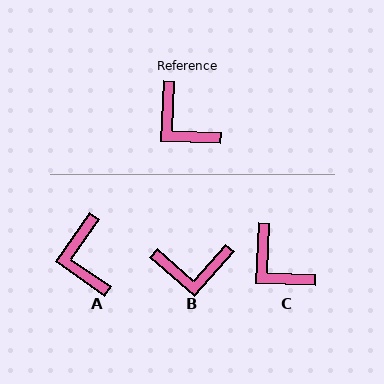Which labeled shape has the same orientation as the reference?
C.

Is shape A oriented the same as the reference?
No, it is off by about 32 degrees.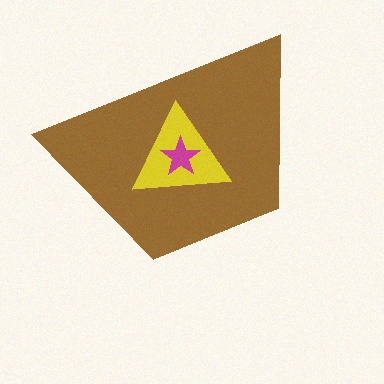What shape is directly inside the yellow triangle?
The magenta star.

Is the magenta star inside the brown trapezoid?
Yes.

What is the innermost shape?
The magenta star.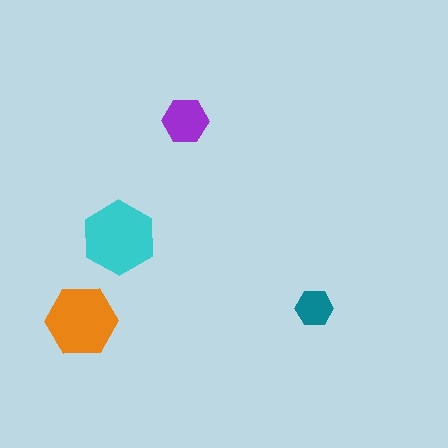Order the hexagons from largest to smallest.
the cyan one, the orange one, the purple one, the teal one.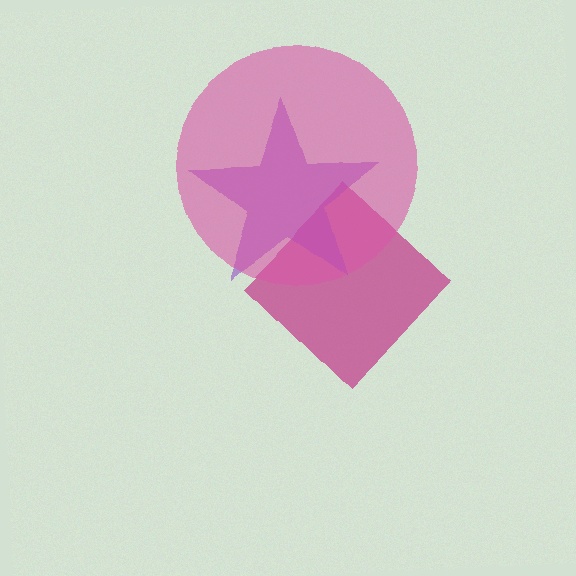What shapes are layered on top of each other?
The layered shapes are: a magenta diamond, a purple star, a pink circle.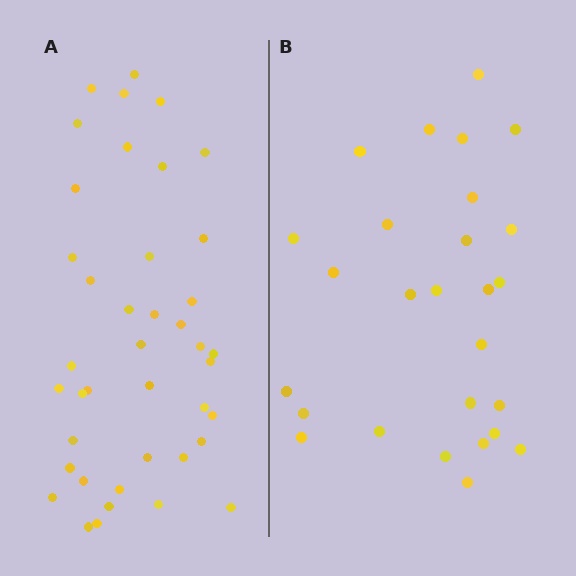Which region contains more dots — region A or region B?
Region A (the left region) has more dots.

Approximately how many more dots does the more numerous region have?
Region A has approximately 15 more dots than region B.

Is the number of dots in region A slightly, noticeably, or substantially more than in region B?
Region A has substantially more. The ratio is roughly 1.5 to 1.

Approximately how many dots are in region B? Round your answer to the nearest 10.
About 30 dots. (The exact count is 27, which rounds to 30.)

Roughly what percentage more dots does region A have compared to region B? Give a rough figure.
About 50% more.